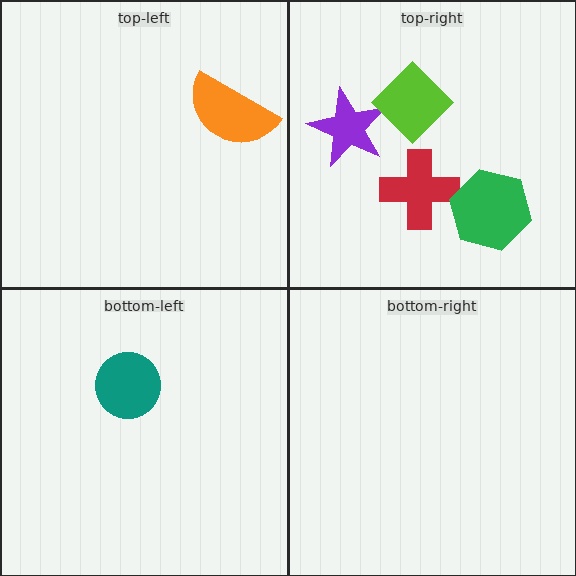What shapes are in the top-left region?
The orange semicircle.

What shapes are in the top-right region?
The red cross, the purple star, the green hexagon, the lime diamond.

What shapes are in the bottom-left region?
The teal circle.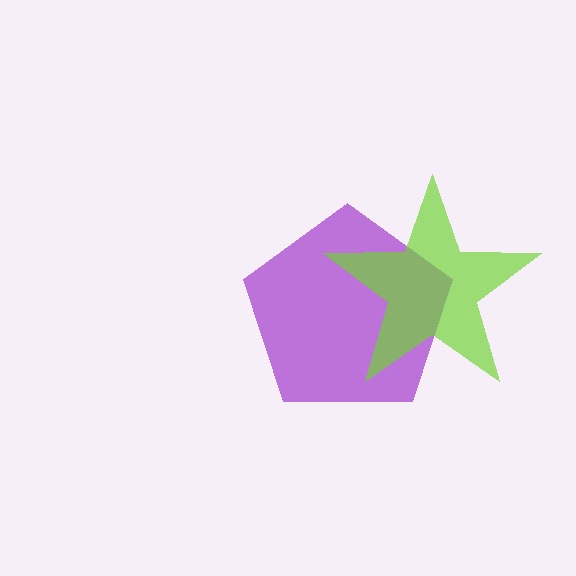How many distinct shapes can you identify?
There are 2 distinct shapes: a purple pentagon, a lime star.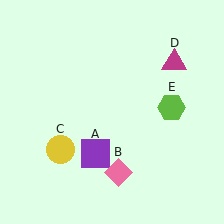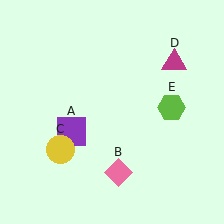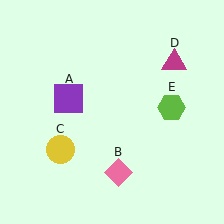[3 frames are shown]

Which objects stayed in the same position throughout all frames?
Pink diamond (object B) and yellow circle (object C) and magenta triangle (object D) and lime hexagon (object E) remained stationary.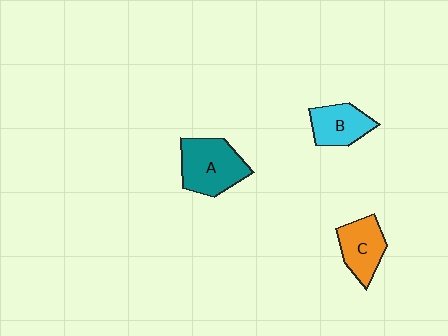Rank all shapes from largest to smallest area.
From largest to smallest: A (teal), C (orange), B (cyan).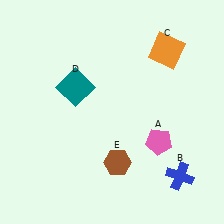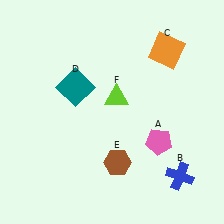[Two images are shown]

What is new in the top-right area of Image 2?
A lime triangle (F) was added in the top-right area of Image 2.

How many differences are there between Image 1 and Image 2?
There is 1 difference between the two images.